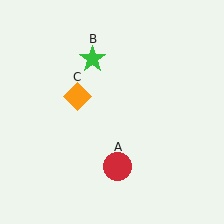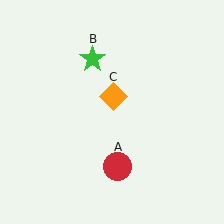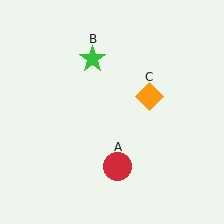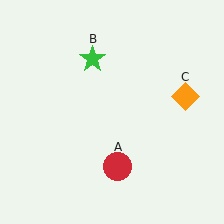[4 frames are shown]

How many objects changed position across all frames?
1 object changed position: orange diamond (object C).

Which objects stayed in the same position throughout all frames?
Red circle (object A) and green star (object B) remained stationary.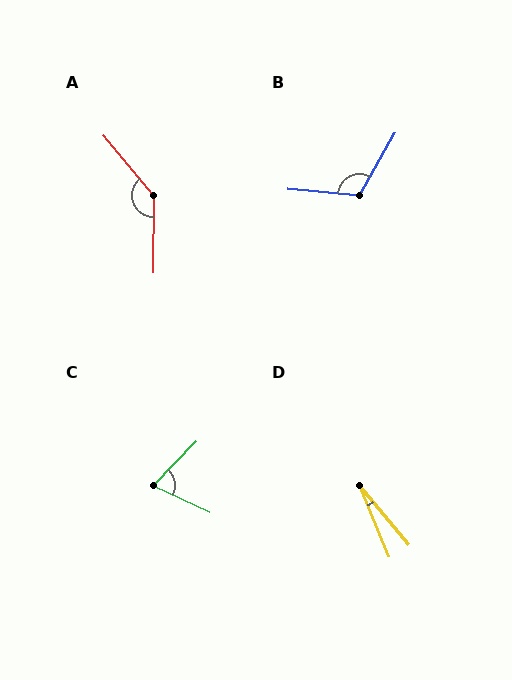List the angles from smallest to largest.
D (17°), C (71°), B (114°), A (140°).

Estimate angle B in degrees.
Approximately 114 degrees.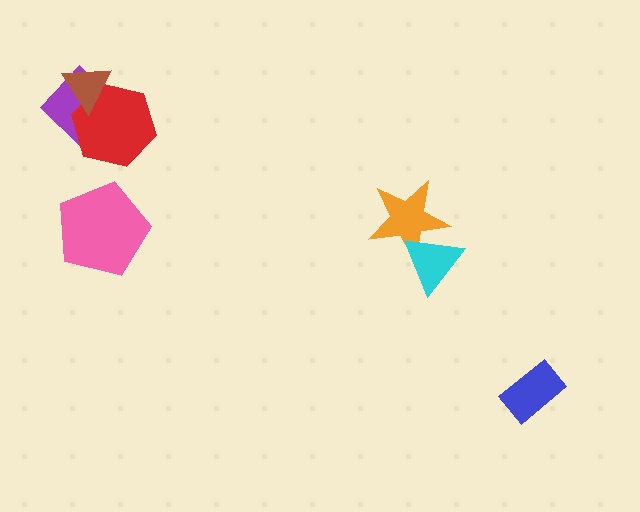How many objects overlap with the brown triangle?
2 objects overlap with the brown triangle.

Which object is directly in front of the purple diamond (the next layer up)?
The red hexagon is directly in front of the purple diamond.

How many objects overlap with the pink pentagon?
0 objects overlap with the pink pentagon.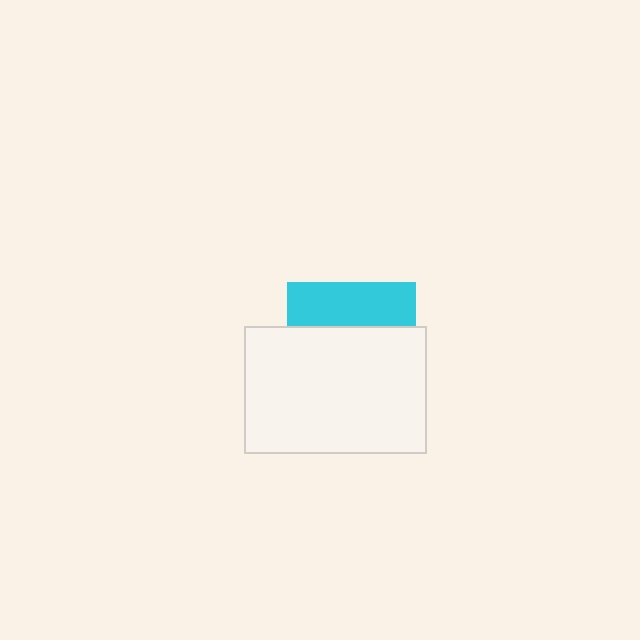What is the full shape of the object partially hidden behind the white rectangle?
The partially hidden object is a cyan square.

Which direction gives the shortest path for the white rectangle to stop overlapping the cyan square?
Moving down gives the shortest separation.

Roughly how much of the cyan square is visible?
A small part of it is visible (roughly 34%).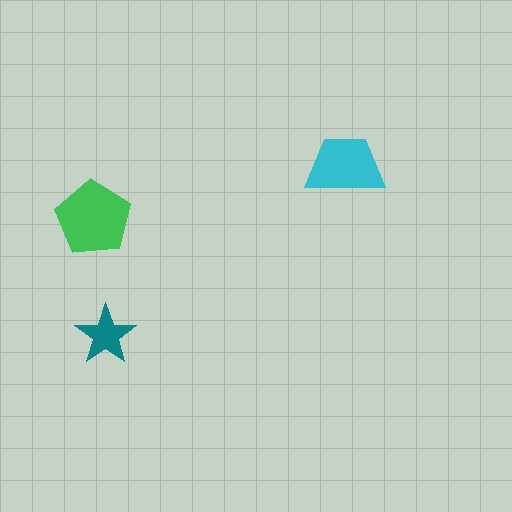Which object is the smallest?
The teal star.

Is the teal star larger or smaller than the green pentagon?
Smaller.